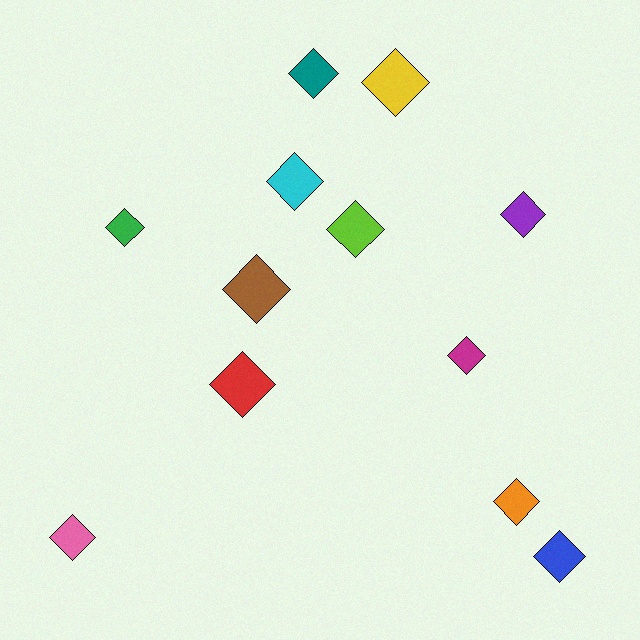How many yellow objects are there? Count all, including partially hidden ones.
There is 1 yellow object.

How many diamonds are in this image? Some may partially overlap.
There are 12 diamonds.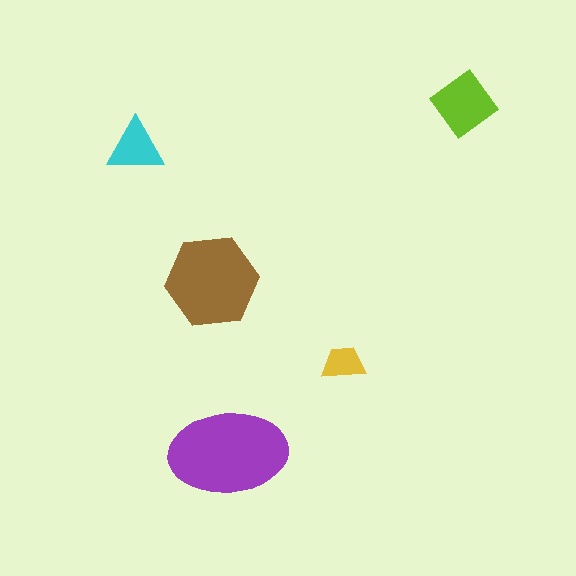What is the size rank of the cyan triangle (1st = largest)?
4th.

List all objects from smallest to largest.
The yellow trapezoid, the cyan triangle, the lime diamond, the brown hexagon, the purple ellipse.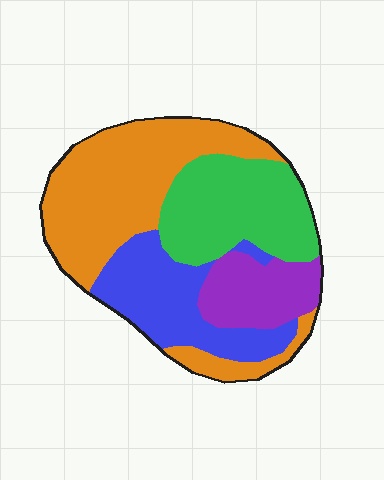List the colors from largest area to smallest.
From largest to smallest: orange, green, blue, purple.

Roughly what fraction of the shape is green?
Green covers 25% of the shape.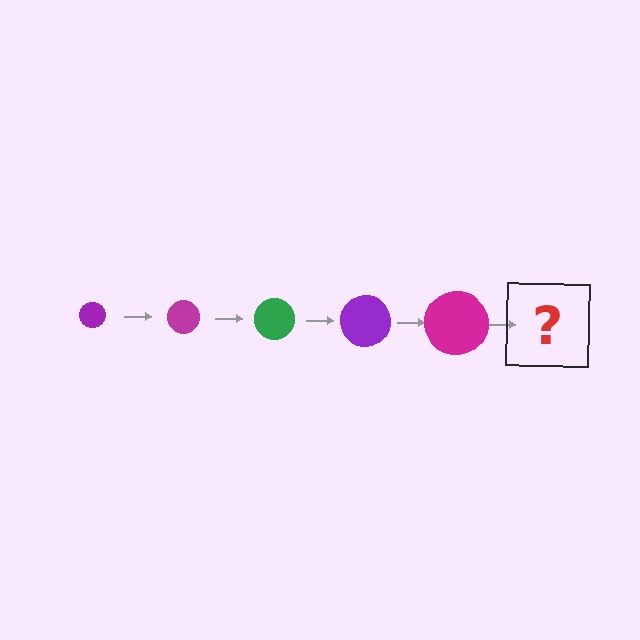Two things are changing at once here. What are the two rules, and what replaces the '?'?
The two rules are that the circle grows larger each step and the color cycles through purple, magenta, and green. The '?' should be a green circle, larger than the previous one.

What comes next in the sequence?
The next element should be a green circle, larger than the previous one.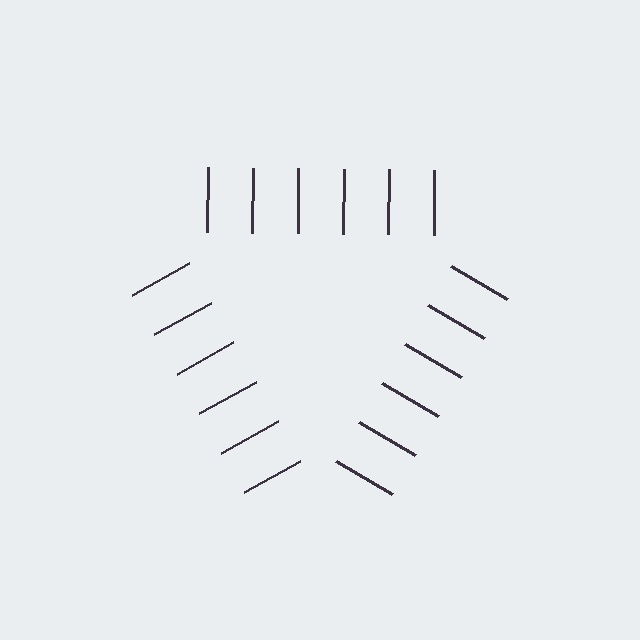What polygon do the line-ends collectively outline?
An illusory triangle — the line segments terminate on its edges but no continuous stroke is drawn.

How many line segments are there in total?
18 — 6 along each of the 3 edges.